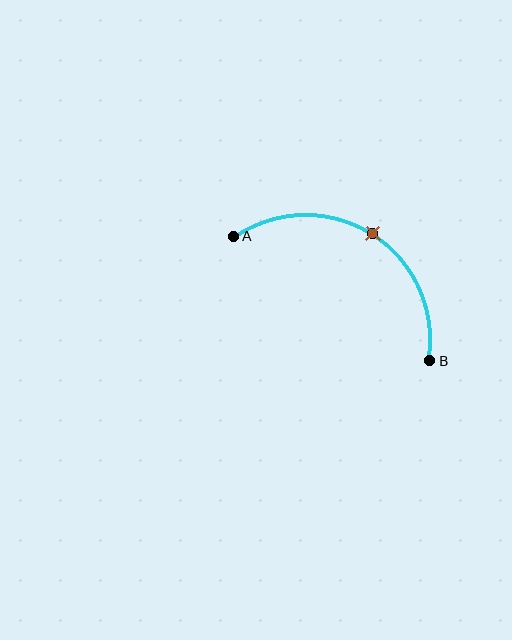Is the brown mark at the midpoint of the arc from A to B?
Yes. The brown mark lies on the arc at equal arc-length from both A and B — it is the arc midpoint.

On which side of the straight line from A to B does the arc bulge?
The arc bulges above the straight line connecting A and B.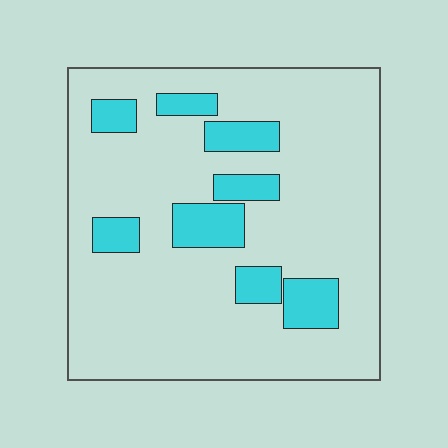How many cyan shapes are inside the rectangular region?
8.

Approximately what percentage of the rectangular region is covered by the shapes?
Approximately 15%.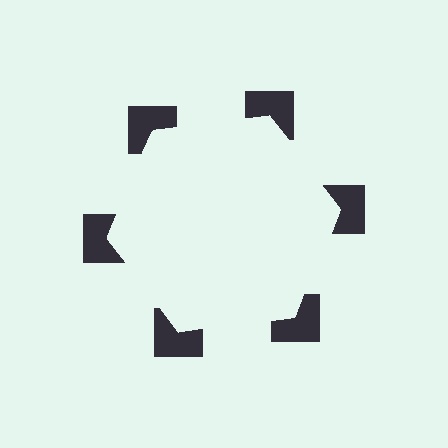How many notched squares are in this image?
There are 6 — one at each vertex of the illusory hexagon.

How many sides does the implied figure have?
6 sides.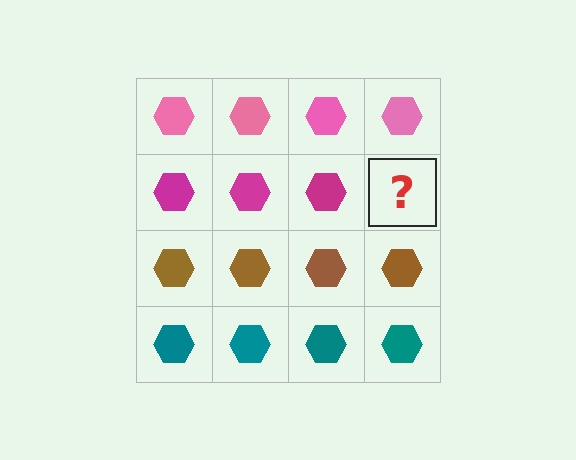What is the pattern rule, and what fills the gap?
The rule is that each row has a consistent color. The gap should be filled with a magenta hexagon.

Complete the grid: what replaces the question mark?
The question mark should be replaced with a magenta hexagon.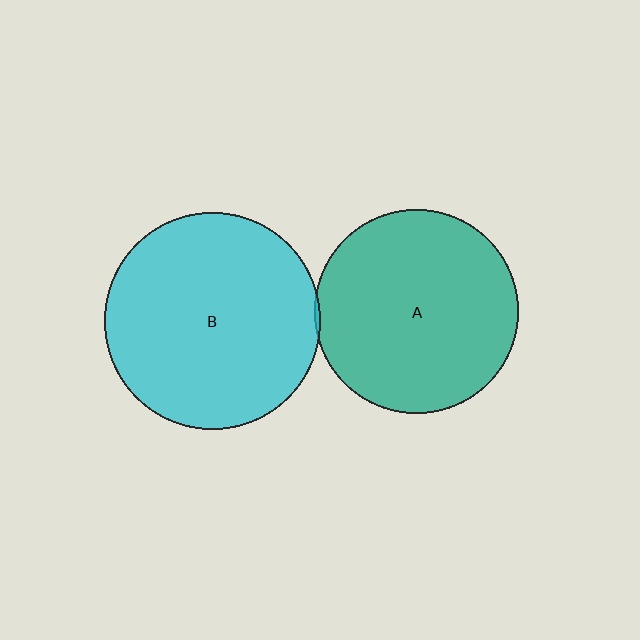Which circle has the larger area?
Circle B (cyan).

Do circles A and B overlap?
Yes.